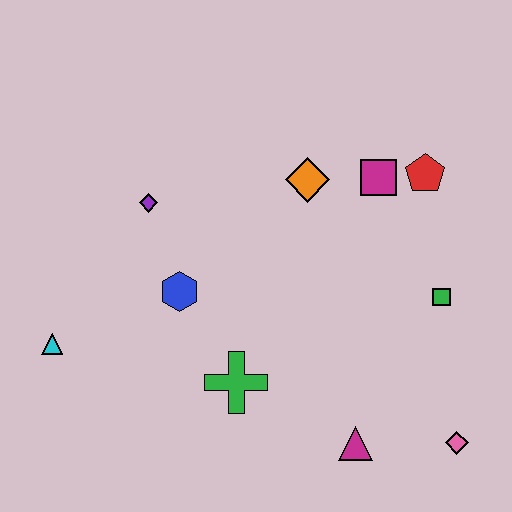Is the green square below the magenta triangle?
No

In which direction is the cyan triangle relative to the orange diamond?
The cyan triangle is to the left of the orange diamond.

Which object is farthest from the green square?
The cyan triangle is farthest from the green square.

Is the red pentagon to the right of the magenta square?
Yes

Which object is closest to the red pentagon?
The magenta square is closest to the red pentagon.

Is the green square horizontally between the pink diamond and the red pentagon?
Yes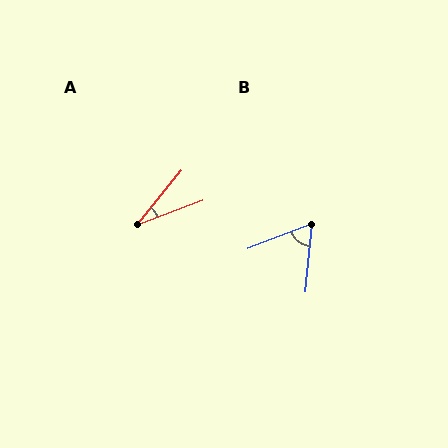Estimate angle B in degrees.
Approximately 63 degrees.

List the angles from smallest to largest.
A (30°), B (63°).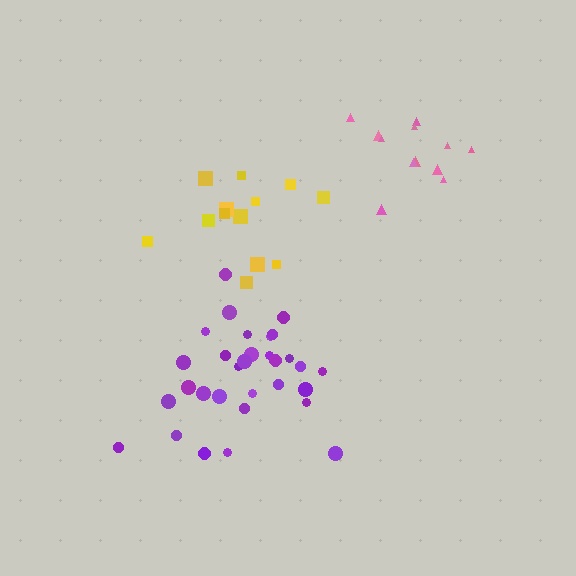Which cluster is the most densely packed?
Purple.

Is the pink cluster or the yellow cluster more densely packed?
Pink.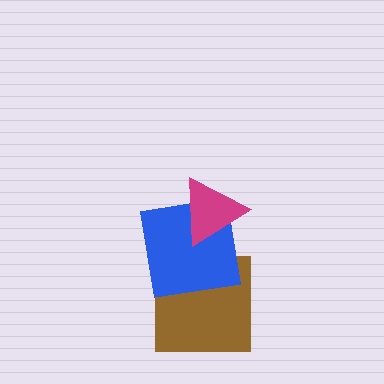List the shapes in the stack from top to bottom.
From top to bottom: the magenta triangle, the blue square, the brown square.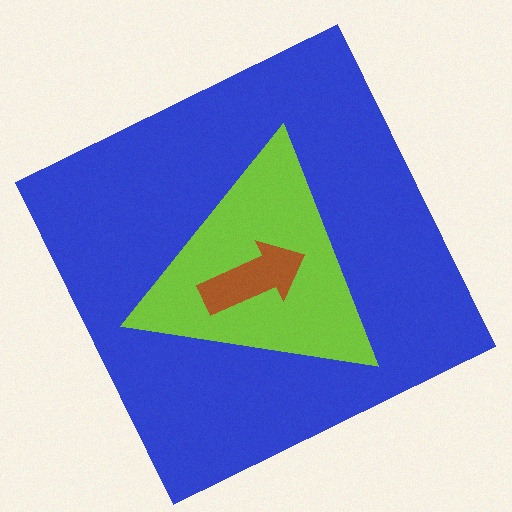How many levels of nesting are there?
3.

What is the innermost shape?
The brown arrow.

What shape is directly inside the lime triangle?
The brown arrow.